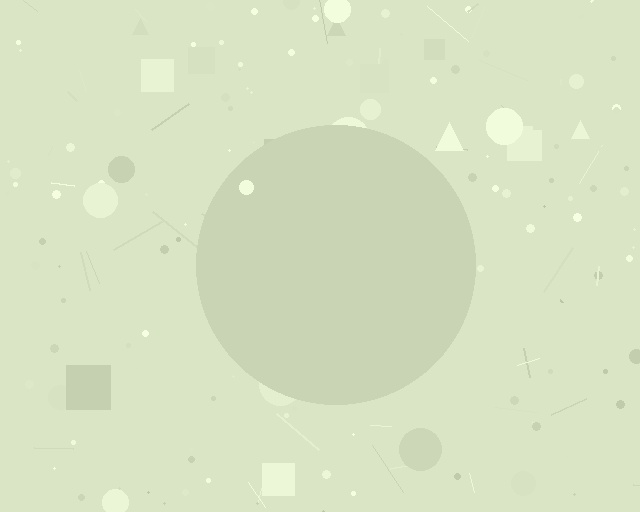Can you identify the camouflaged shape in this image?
The camouflaged shape is a circle.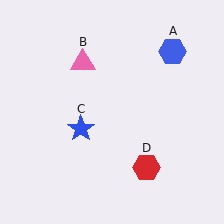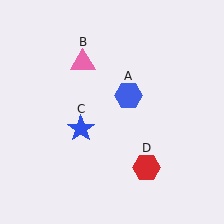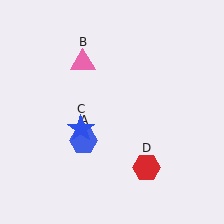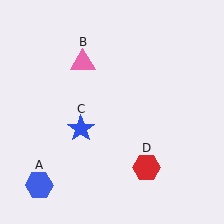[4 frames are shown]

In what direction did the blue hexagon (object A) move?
The blue hexagon (object A) moved down and to the left.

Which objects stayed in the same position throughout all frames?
Pink triangle (object B) and blue star (object C) and red hexagon (object D) remained stationary.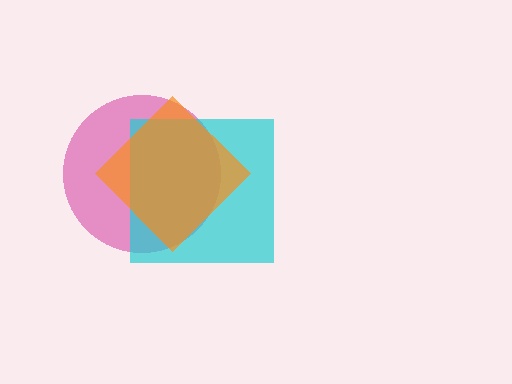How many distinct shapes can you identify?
There are 3 distinct shapes: a pink circle, a cyan square, an orange diamond.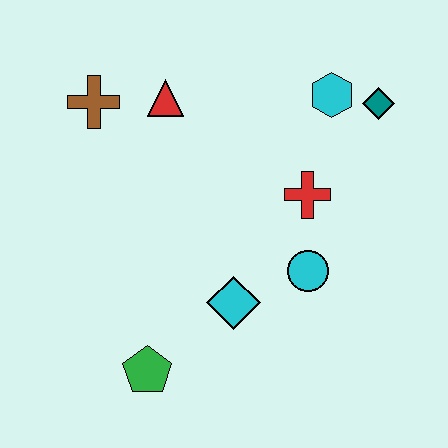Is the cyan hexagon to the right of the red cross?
Yes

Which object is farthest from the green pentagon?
The teal diamond is farthest from the green pentagon.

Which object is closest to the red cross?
The cyan circle is closest to the red cross.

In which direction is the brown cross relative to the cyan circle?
The brown cross is to the left of the cyan circle.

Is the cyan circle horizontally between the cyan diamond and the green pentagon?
No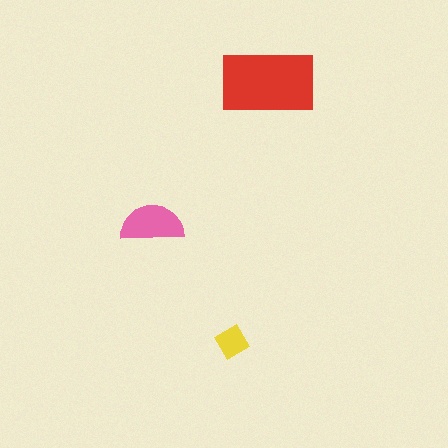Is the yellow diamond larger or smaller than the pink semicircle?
Smaller.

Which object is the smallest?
The yellow diamond.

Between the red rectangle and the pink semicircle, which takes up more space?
The red rectangle.